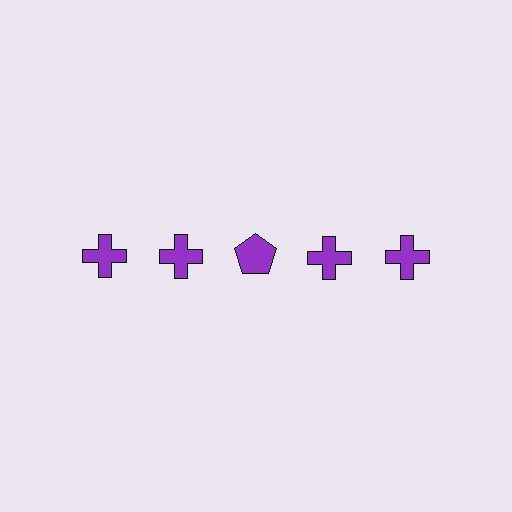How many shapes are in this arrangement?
There are 5 shapes arranged in a grid pattern.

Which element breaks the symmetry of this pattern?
The purple pentagon in the top row, center column breaks the symmetry. All other shapes are purple crosses.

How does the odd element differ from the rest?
It has a different shape: pentagon instead of cross.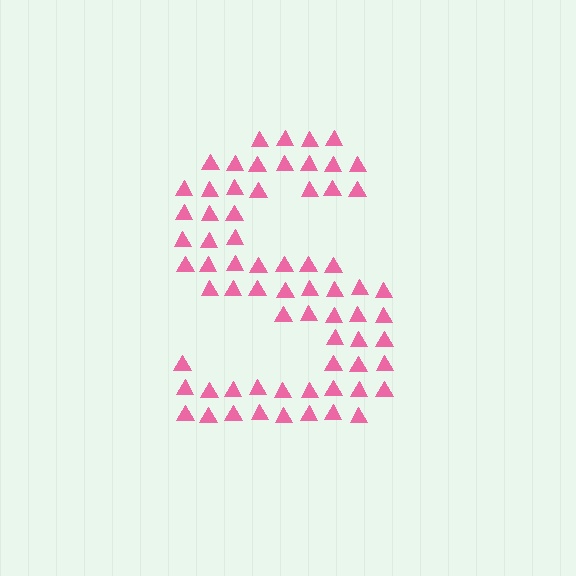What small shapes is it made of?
It is made of small triangles.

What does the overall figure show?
The overall figure shows the letter S.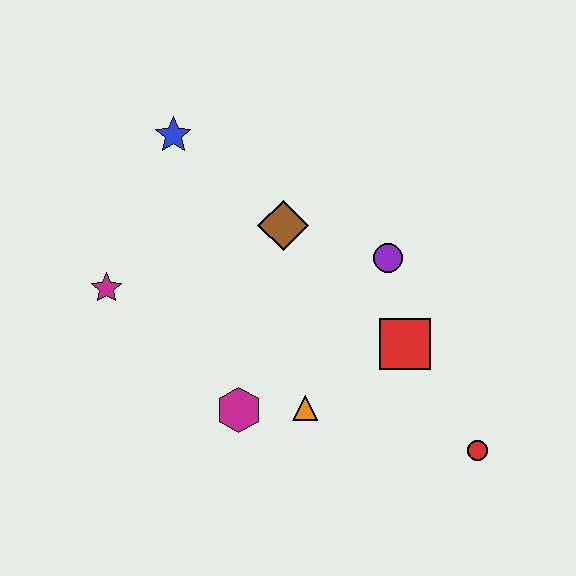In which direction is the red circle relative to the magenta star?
The red circle is to the right of the magenta star.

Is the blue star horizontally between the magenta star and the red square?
Yes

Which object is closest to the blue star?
The brown diamond is closest to the blue star.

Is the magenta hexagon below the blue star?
Yes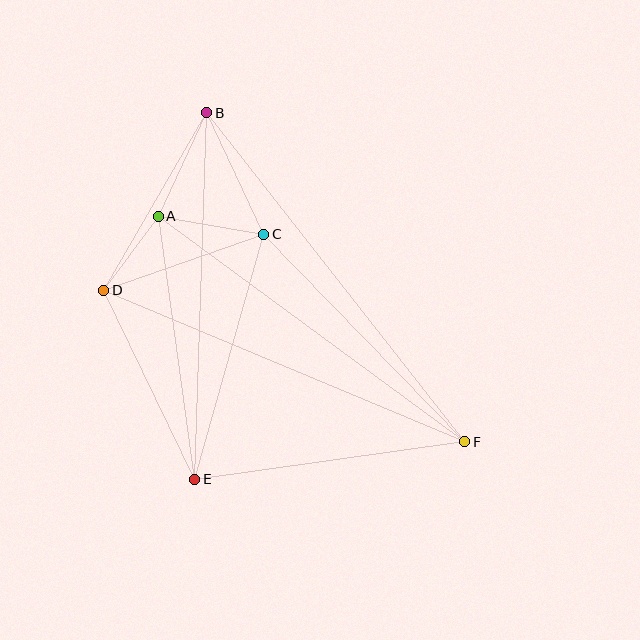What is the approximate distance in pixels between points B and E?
The distance between B and E is approximately 367 pixels.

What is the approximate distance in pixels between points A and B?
The distance between A and B is approximately 115 pixels.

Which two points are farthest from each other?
Points B and F are farthest from each other.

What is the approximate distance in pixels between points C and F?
The distance between C and F is approximately 289 pixels.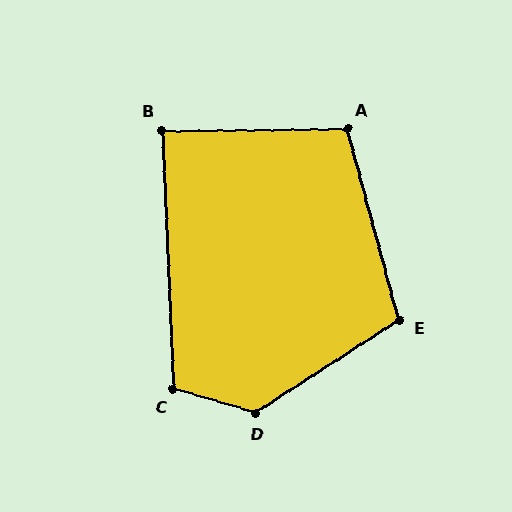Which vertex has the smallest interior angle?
B, at approximately 88 degrees.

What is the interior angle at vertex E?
Approximately 108 degrees (obtuse).